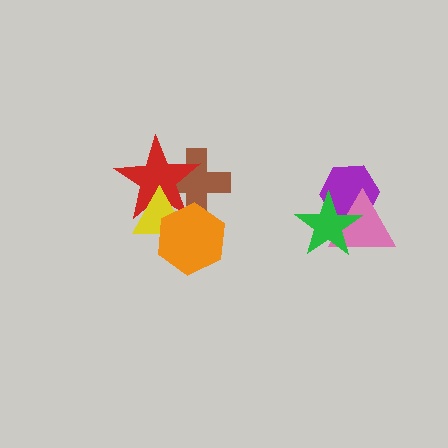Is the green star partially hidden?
No, no other shape covers it.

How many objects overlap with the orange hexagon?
3 objects overlap with the orange hexagon.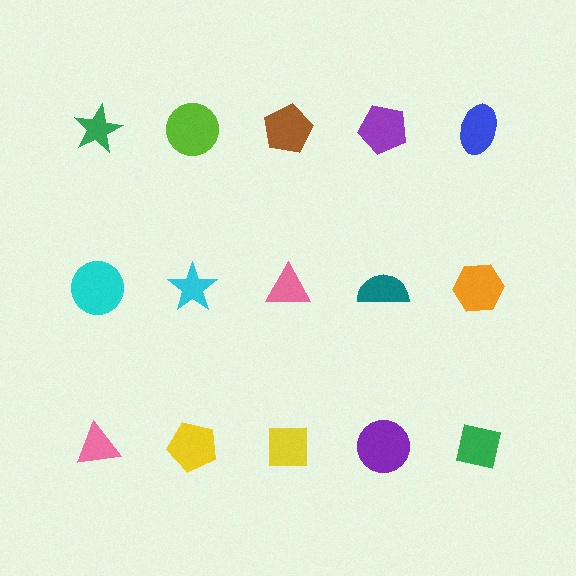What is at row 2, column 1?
A cyan circle.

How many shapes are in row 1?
5 shapes.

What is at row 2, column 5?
An orange hexagon.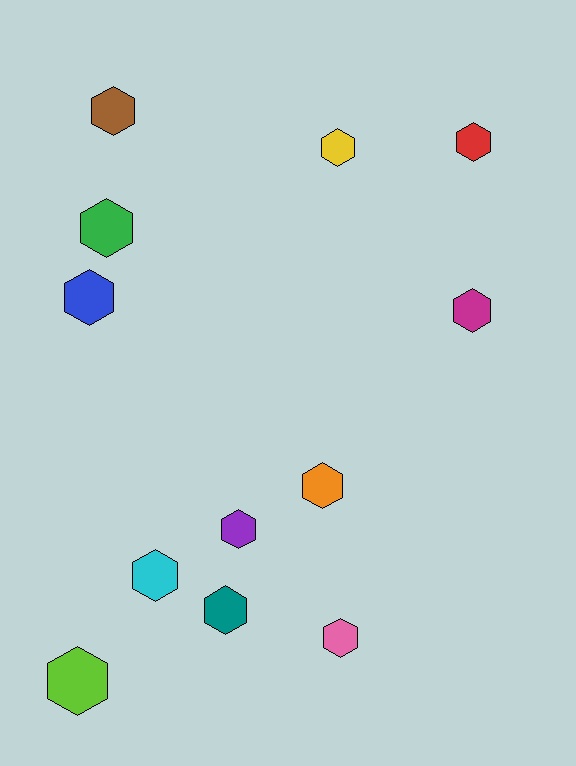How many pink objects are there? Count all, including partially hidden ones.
There is 1 pink object.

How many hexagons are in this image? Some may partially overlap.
There are 12 hexagons.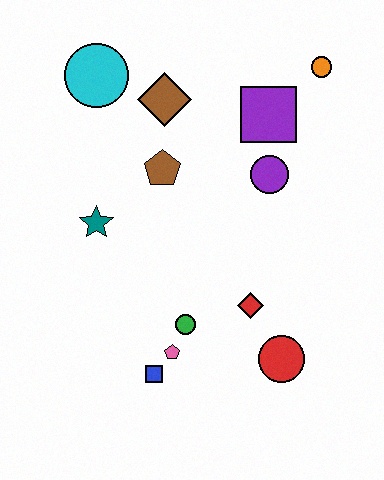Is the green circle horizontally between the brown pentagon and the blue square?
No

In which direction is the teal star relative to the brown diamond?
The teal star is below the brown diamond.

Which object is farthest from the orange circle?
The blue square is farthest from the orange circle.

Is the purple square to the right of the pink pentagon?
Yes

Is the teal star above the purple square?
No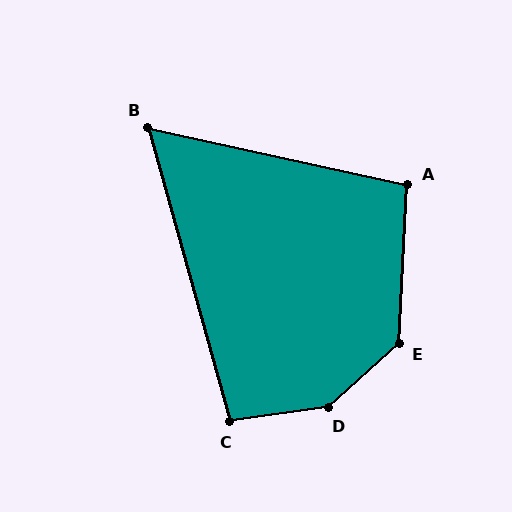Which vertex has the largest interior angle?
D, at approximately 146 degrees.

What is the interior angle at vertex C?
Approximately 97 degrees (obtuse).